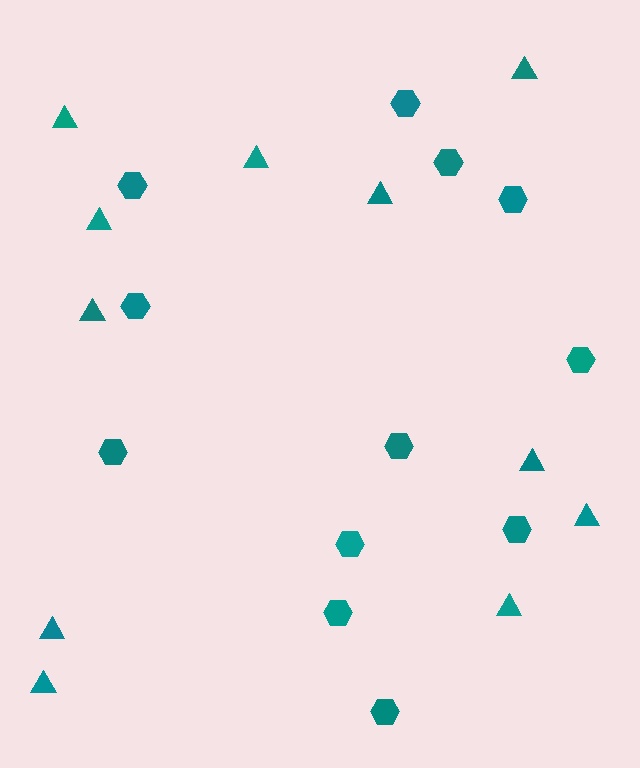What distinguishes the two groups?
There are 2 groups: one group of triangles (11) and one group of hexagons (12).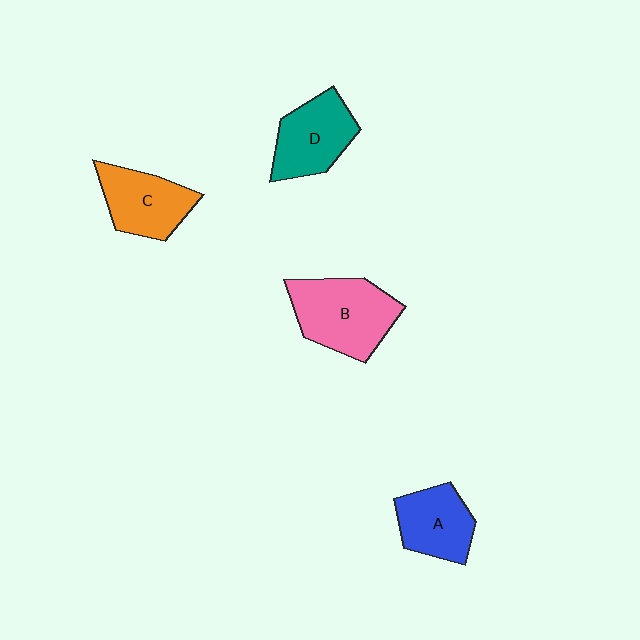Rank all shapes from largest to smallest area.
From largest to smallest: B (pink), D (teal), C (orange), A (blue).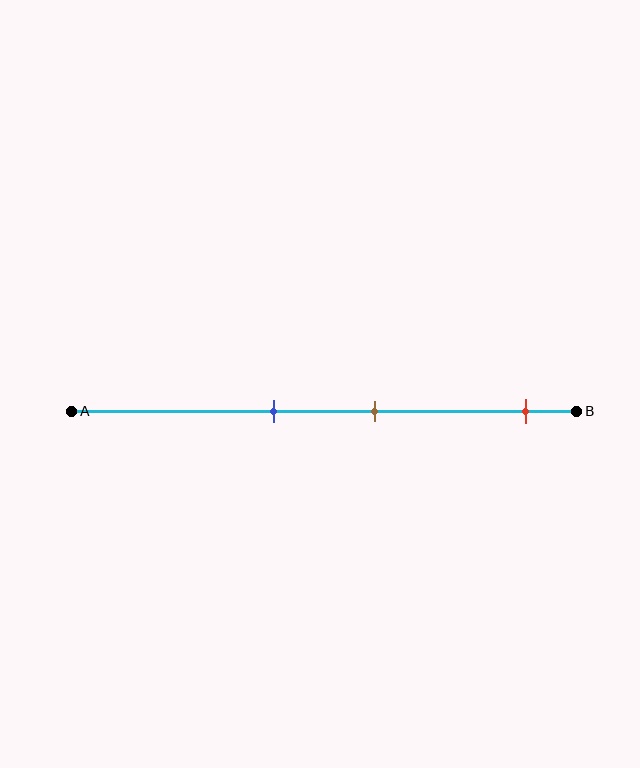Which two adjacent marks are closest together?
The blue and brown marks are the closest adjacent pair.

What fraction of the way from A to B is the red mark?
The red mark is approximately 90% (0.9) of the way from A to B.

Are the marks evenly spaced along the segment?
No, the marks are not evenly spaced.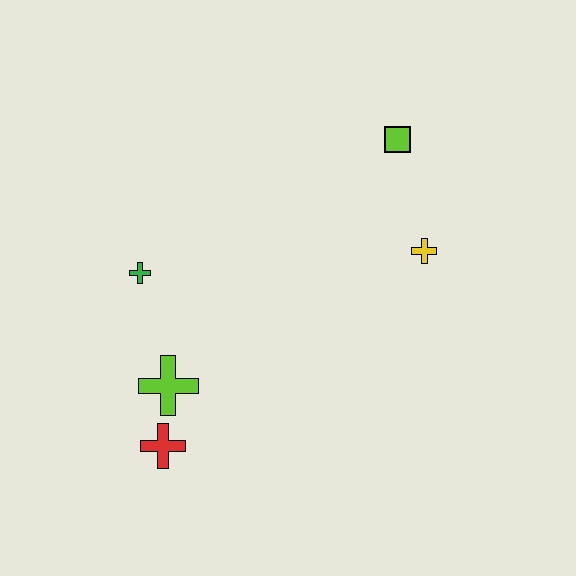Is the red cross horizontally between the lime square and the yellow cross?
No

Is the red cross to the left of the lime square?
Yes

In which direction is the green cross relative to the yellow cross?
The green cross is to the left of the yellow cross.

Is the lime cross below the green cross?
Yes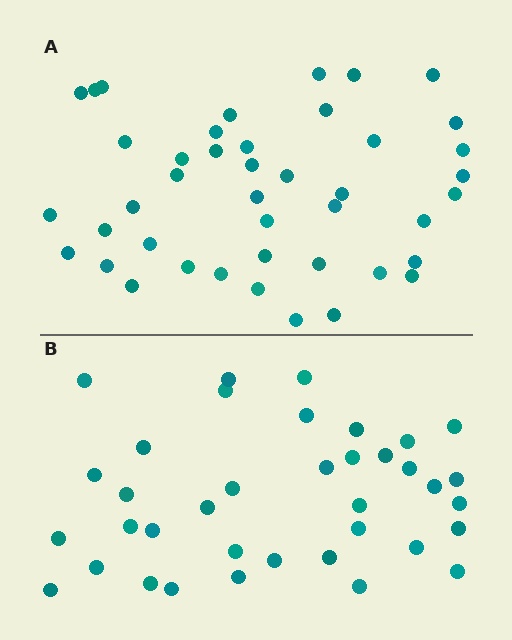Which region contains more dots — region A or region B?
Region A (the top region) has more dots.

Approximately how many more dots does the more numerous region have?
Region A has about 6 more dots than region B.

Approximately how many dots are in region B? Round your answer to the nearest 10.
About 40 dots. (The exact count is 37, which rounds to 40.)